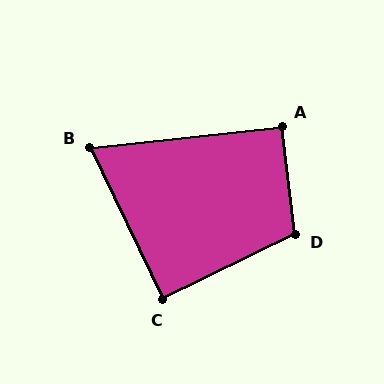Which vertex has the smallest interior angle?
B, at approximately 71 degrees.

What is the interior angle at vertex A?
Approximately 91 degrees (approximately right).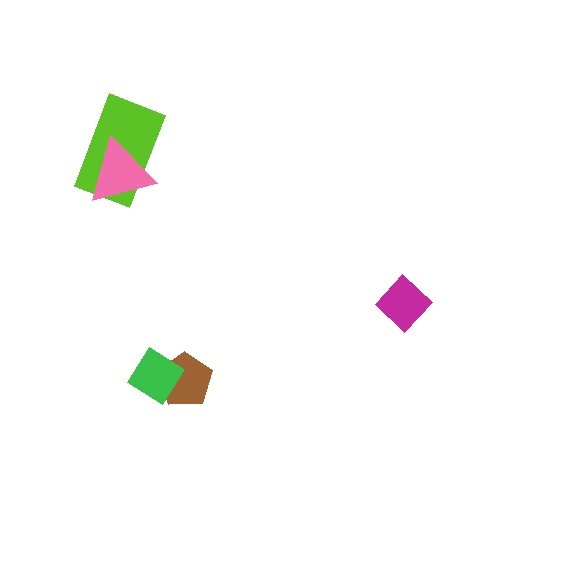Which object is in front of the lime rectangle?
The pink triangle is in front of the lime rectangle.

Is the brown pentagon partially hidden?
Yes, it is partially covered by another shape.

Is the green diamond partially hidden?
No, no other shape covers it.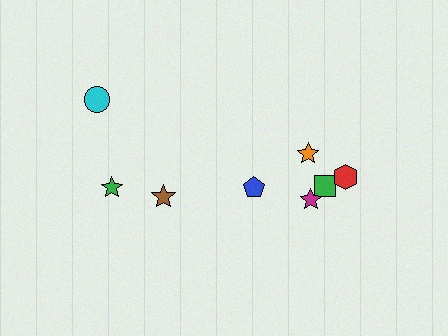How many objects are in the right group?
There are 5 objects.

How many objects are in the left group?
There are 3 objects.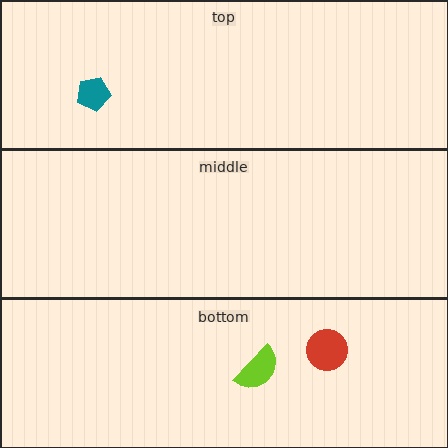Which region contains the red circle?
The bottom region.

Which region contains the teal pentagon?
The top region.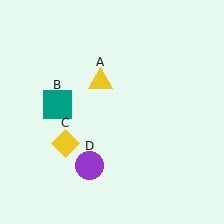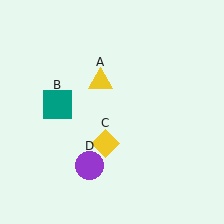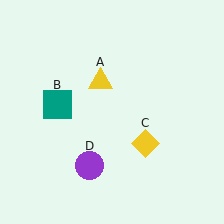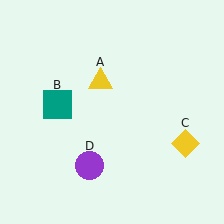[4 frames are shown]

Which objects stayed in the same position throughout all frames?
Yellow triangle (object A) and teal square (object B) and purple circle (object D) remained stationary.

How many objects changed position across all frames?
1 object changed position: yellow diamond (object C).